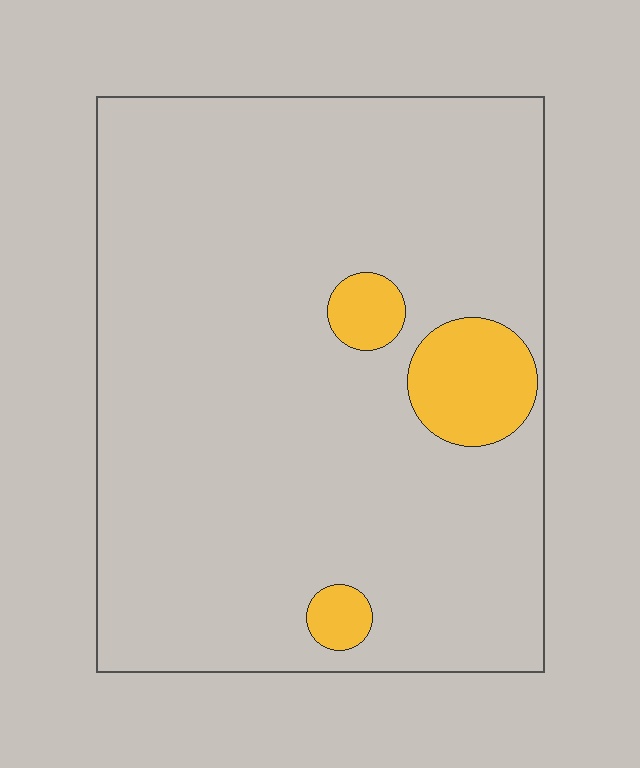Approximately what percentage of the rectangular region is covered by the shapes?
Approximately 10%.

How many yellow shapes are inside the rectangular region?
3.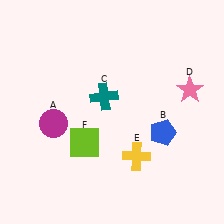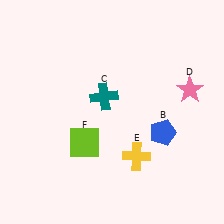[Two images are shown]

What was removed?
The magenta circle (A) was removed in Image 2.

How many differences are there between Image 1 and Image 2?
There is 1 difference between the two images.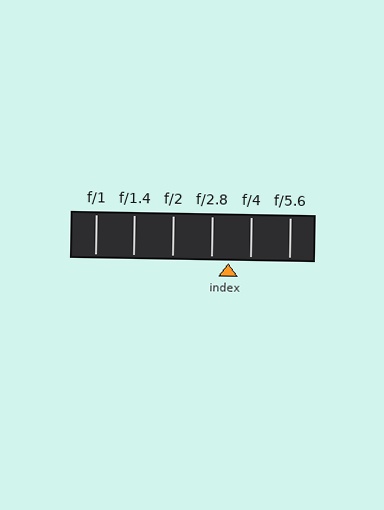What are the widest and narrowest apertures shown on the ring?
The widest aperture shown is f/1 and the narrowest is f/5.6.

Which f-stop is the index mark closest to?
The index mark is closest to f/2.8.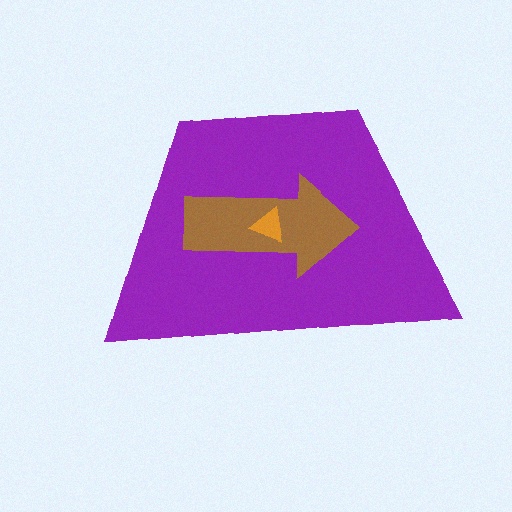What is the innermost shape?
The orange triangle.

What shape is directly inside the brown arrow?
The orange triangle.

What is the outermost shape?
The purple trapezoid.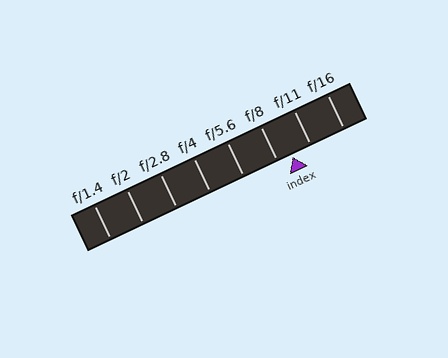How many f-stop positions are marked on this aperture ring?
There are 8 f-stop positions marked.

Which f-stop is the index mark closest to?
The index mark is closest to f/8.